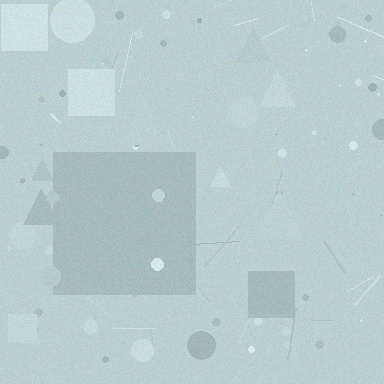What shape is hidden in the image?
A square is hidden in the image.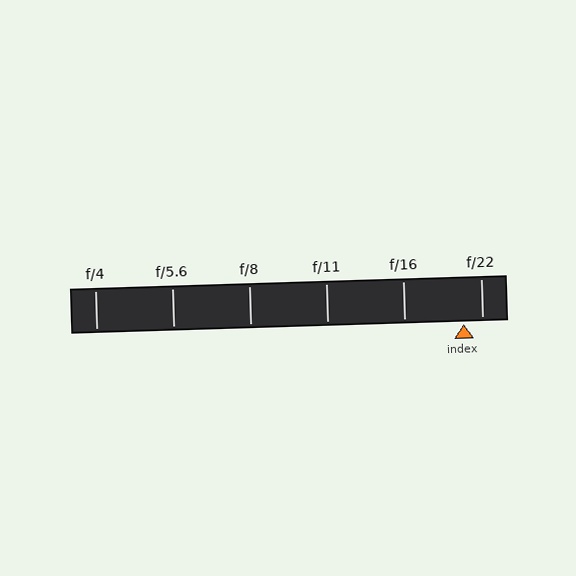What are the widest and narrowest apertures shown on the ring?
The widest aperture shown is f/4 and the narrowest is f/22.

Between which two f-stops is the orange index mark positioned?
The index mark is between f/16 and f/22.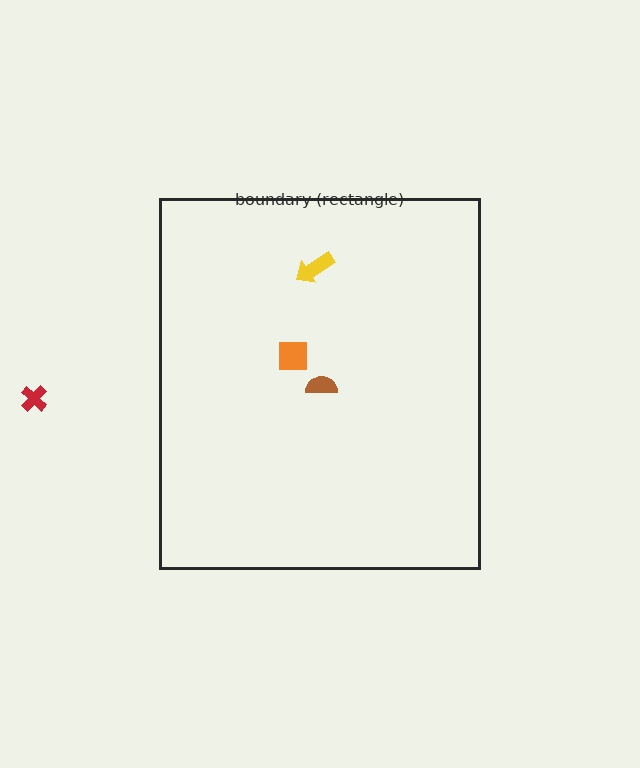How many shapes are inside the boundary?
3 inside, 1 outside.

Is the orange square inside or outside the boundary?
Inside.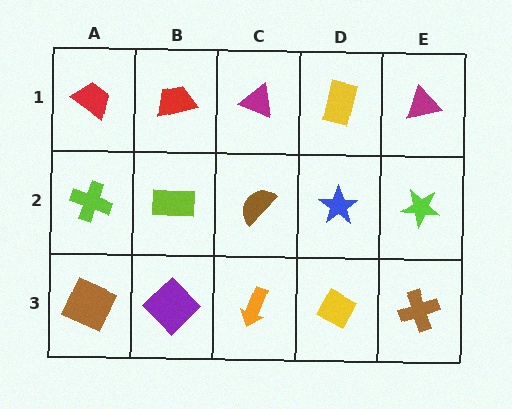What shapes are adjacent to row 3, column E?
A lime star (row 2, column E), a yellow diamond (row 3, column D).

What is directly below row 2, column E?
A brown cross.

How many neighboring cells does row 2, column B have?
4.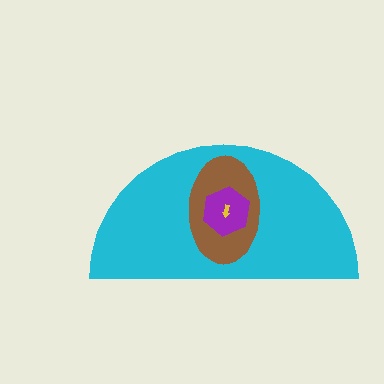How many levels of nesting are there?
4.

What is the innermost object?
The yellow arrow.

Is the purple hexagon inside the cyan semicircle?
Yes.